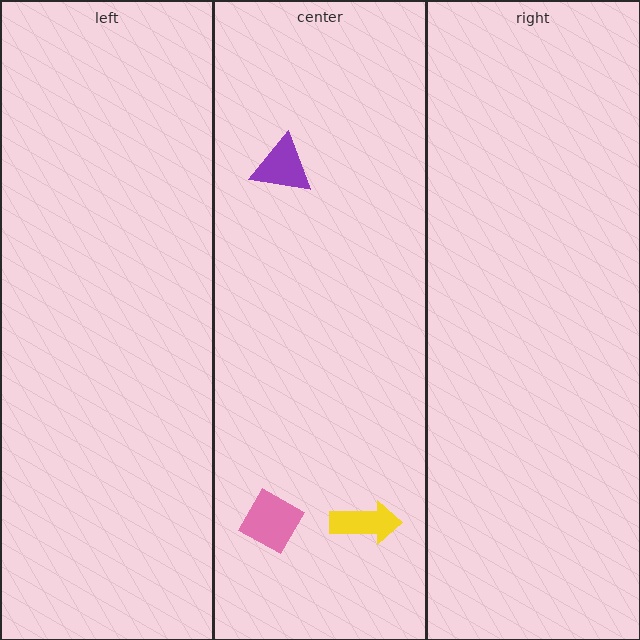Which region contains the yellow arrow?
The center region.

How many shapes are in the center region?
3.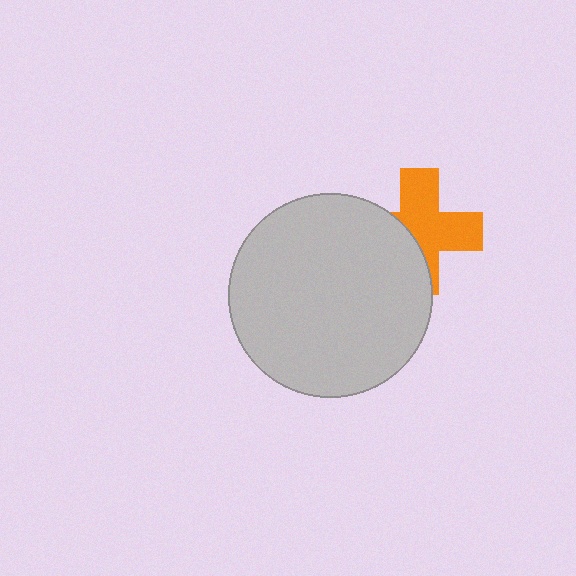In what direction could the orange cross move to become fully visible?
The orange cross could move right. That would shift it out from behind the light gray circle entirely.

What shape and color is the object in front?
The object in front is a light gray circle.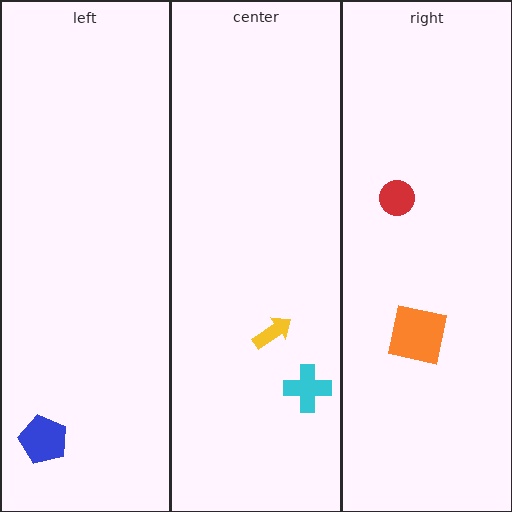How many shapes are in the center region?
2.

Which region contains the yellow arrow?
The center region.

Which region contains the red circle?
The right region.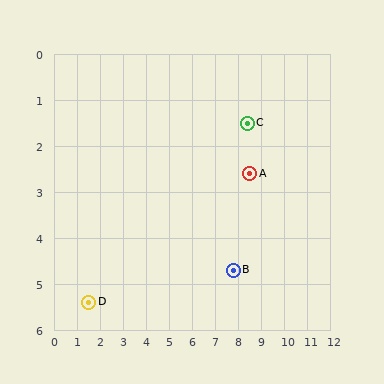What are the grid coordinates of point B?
Point B is at approximately (7.8, 4.7).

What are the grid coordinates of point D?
Point D is at approximately (1.5, 5.4).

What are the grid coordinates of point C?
Point C is at approximately (8.4, 1.5).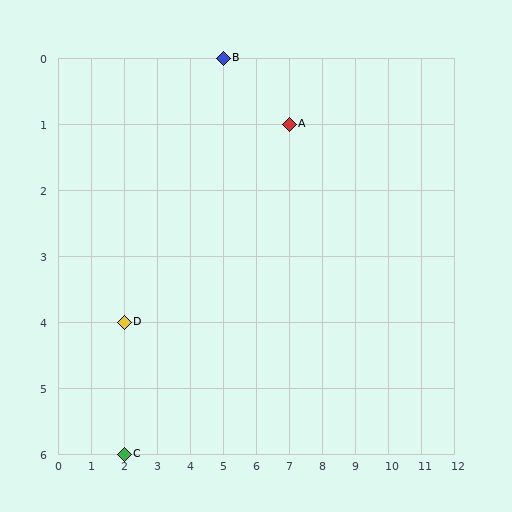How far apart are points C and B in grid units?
Points C and B are 3 columns and 6 rows apart (about 6.7 grid units diagonally).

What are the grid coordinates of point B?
Point B is at grid coordinates (5, 0).